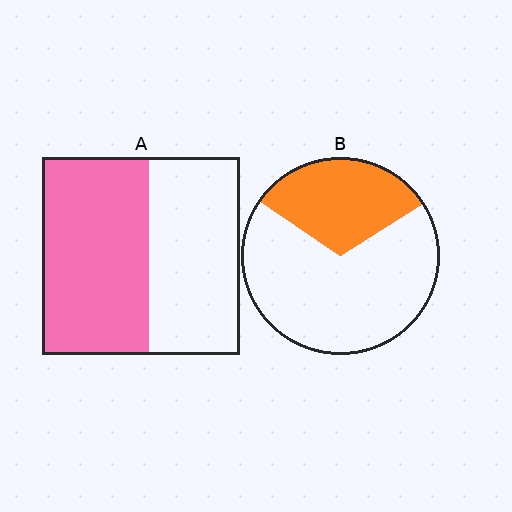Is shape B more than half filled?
No.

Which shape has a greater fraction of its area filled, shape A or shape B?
Shape A.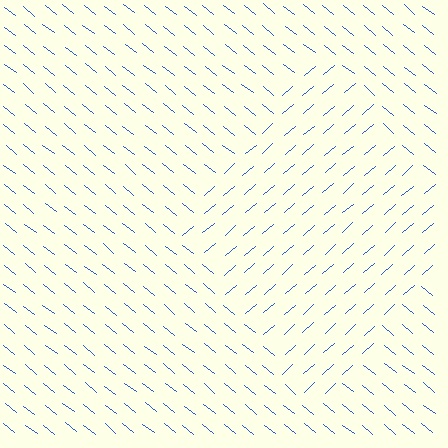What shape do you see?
I see a diamond.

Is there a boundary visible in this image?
Yes, there is a texture boundary formed by a change in line orientation.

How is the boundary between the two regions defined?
The boundary is defined purely by a change in line orientation (approximately 80 degrees difference). All lines are the same color and thickness.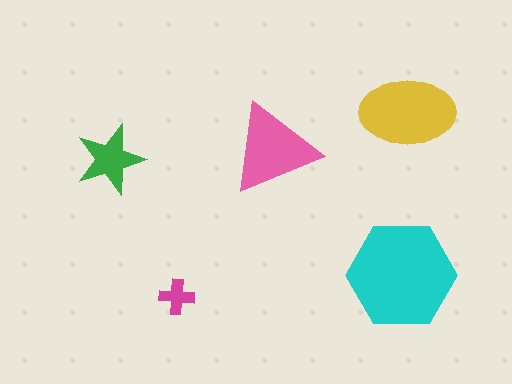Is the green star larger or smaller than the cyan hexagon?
Smaller.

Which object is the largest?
The cyan hexagon.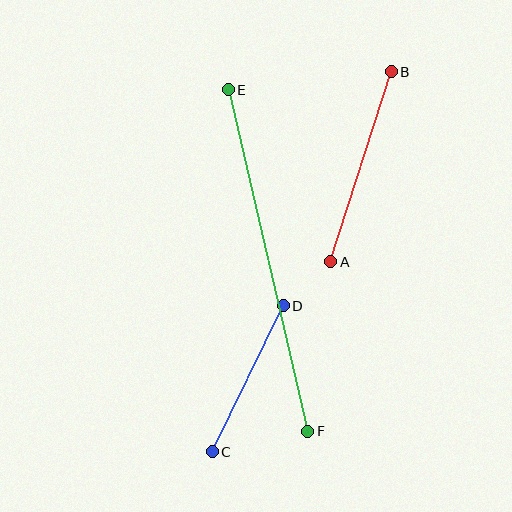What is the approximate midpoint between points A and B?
The midpoint is at approximately (361, 167) pixels.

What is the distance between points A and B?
The distance is approximately 200 pixels.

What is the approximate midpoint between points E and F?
The midpoint is at approximately (268, 261) pixels.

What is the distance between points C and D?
The distance is approximately 163 pixels.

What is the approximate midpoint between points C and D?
The midpoint is at approximately (248, 379) pixels.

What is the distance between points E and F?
The distance is approximately 351 pixels.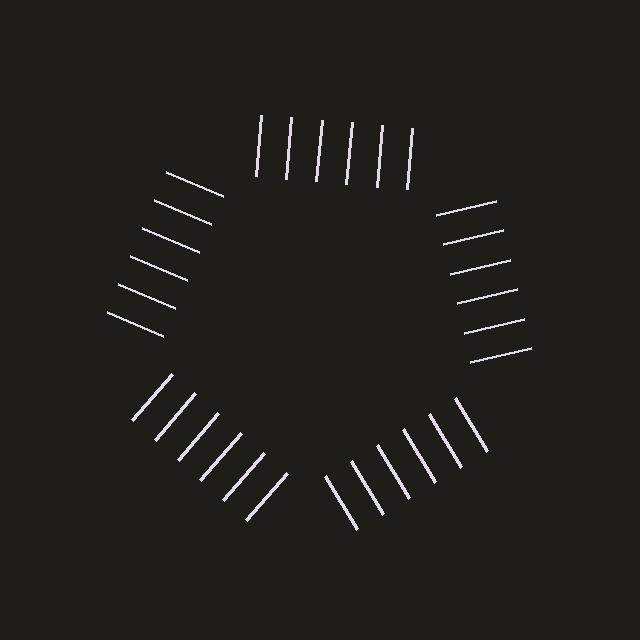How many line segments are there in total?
30 — 6 along each of the 5 edges.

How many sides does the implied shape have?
5 sides — the line-ends trace a pentagon.